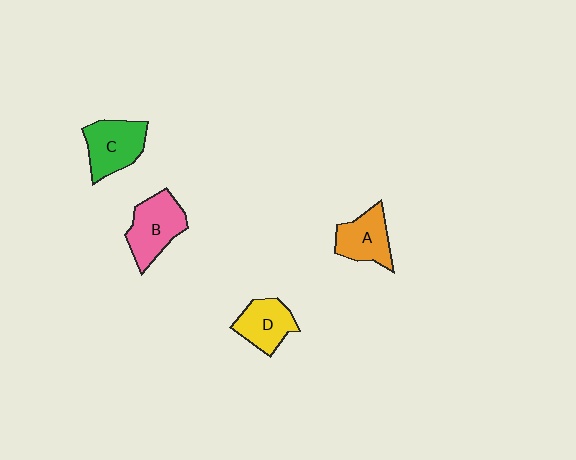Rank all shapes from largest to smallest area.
From largest to smallest: B (pink), C (green), A (orange), D (yellow).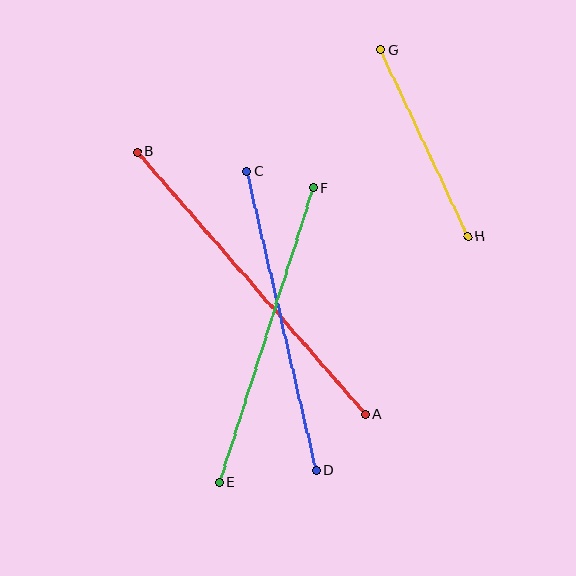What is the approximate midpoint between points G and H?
The midpoint is at approximately (424, 143) pixels.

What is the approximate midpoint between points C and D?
The midpoint is at approximately (281, 321) pixels.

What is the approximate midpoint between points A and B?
The midpoint is at approximately (251, 283) pixels.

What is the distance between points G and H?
The distance is approximately 207 pixels.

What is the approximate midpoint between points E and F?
The midpoint is at approximately (266, 335) pixels.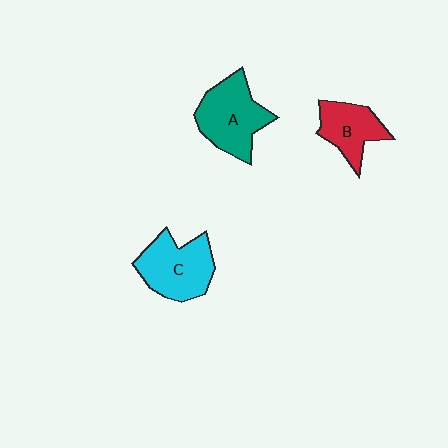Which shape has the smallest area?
Shape B (red).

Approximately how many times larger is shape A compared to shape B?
Approximately 1.4 times.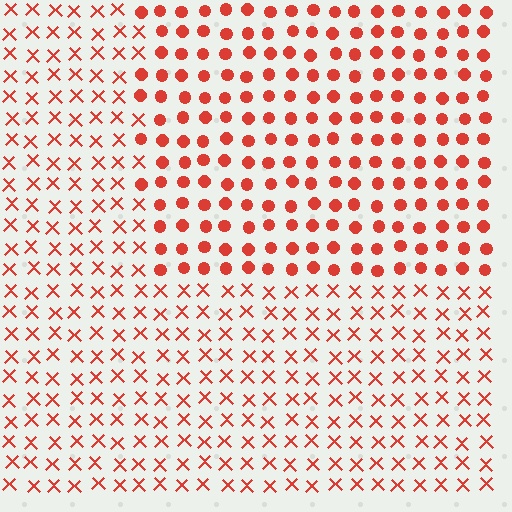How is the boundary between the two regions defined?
The boundary is defined by a change in element shape: circles inside vs. X marks outside. All elements share the same color and spacing.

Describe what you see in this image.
The image is filled with small red elements arranged in a uniform grid. A rectangle-shaped region contains circles, while the surrounding area contains X marks. The boundary is defined purely by the change in element shape.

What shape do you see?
I see a rectangle.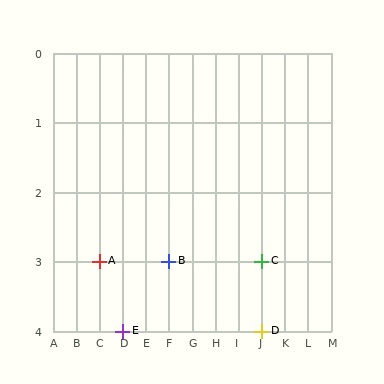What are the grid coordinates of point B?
Point B is at grid coordinates (F, 3).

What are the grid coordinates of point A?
Point A is at grid coordinates (C, 3).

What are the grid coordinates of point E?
Point E is at grid coordinates (D, 4).